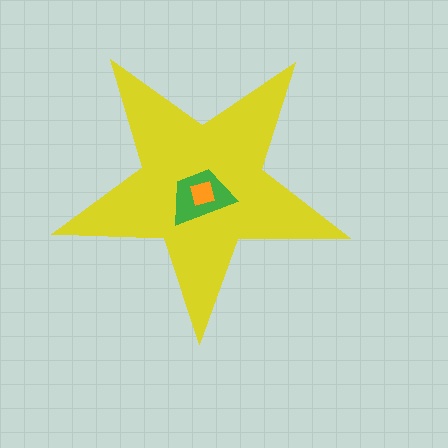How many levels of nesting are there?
3.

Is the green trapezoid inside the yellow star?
Yes.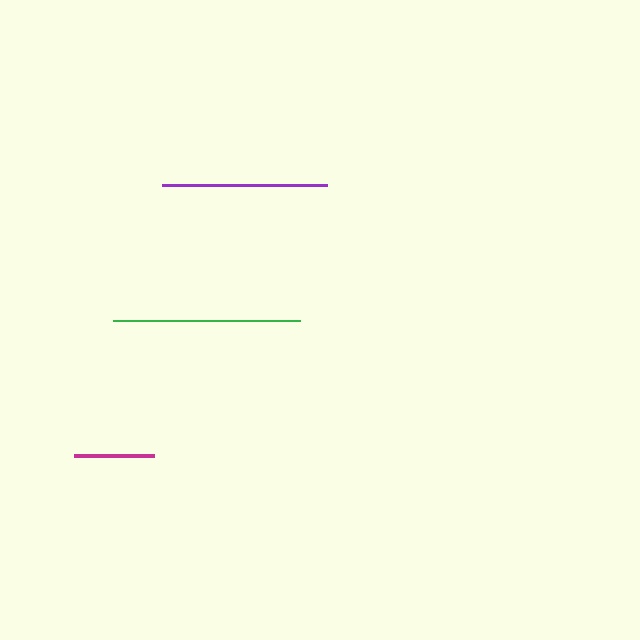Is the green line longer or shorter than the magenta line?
The green line is longer than the magenta line.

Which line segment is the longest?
The green line is the longest at approximately 187 pixels.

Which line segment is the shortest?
The magenta line is the shortest at approximately 79 pixels.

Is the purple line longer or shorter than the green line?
The green line is longer than the purple line.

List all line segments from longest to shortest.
From longest to shortest: green, purple, magenta.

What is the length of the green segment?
The green segment is approximately 187 pixels long.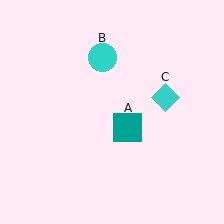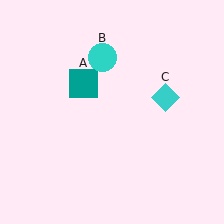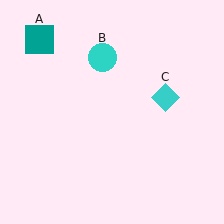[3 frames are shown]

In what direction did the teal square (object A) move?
The teal square (object A) moved up and to the left.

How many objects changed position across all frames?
1 object changed position: teal square (object A).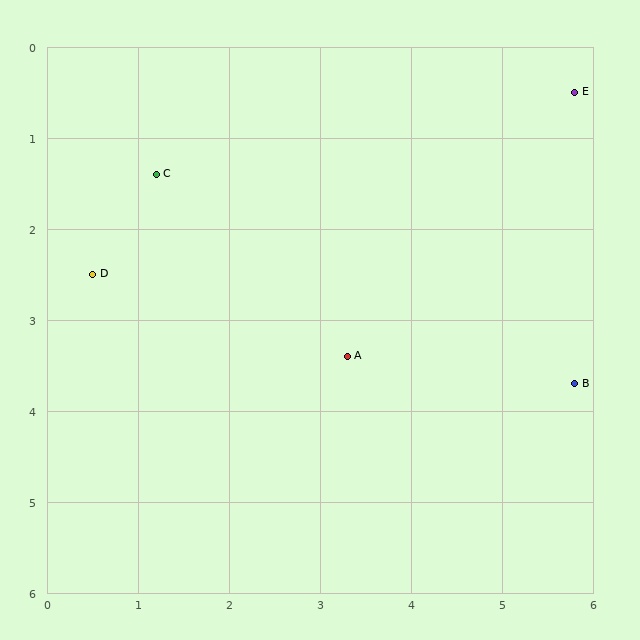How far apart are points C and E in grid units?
Points C and E are about 4.7 grid units apart.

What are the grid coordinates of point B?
Point B is at approximately (5.8, 3.7).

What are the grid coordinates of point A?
Point A is at approximately (3.3, 3.4).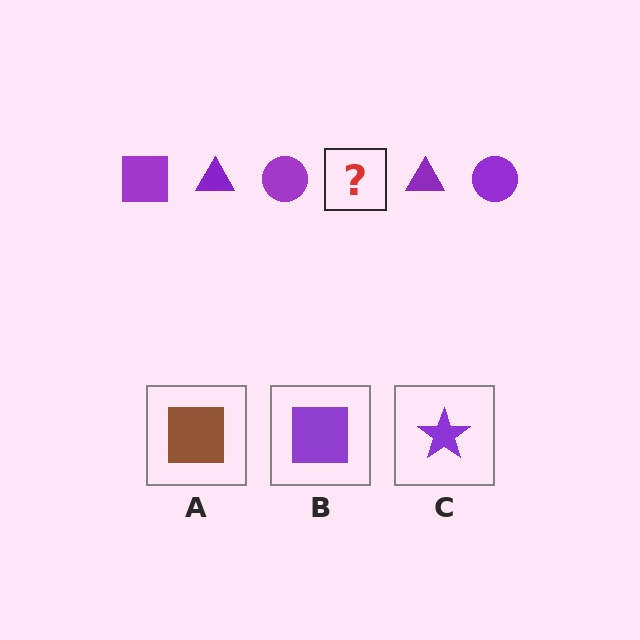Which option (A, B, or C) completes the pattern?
B.